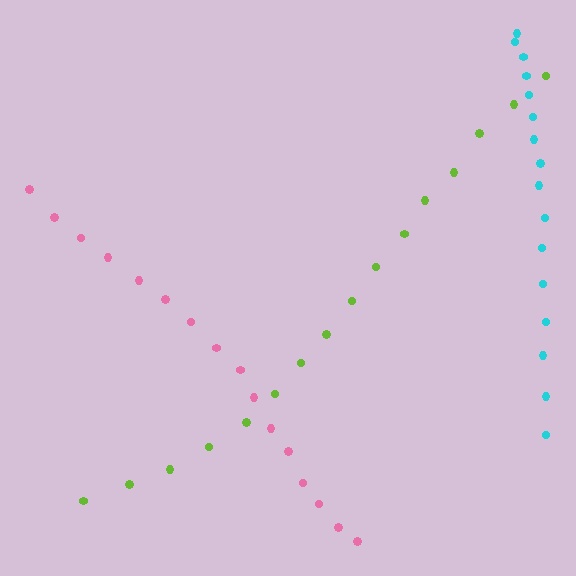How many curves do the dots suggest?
There are 3 distinct paths.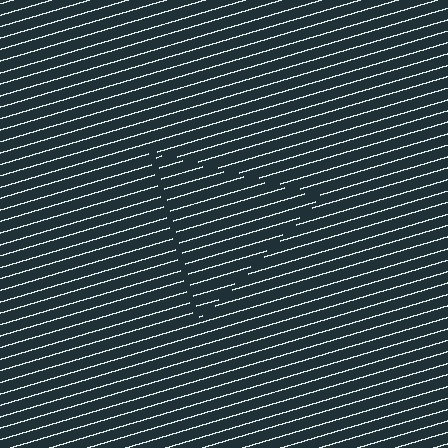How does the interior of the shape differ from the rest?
The interior of the shape contains the same grating, shifted by half a period — the contour is defined by the phase discontinuity where line-ends from the inner and outer gratings abut.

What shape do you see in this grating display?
An illusory triangle. The interior of the shape contains the same grating, shifted by half a period — the contour is defined by the phase discontinuity where line-ends from the inner and outer gratings abut.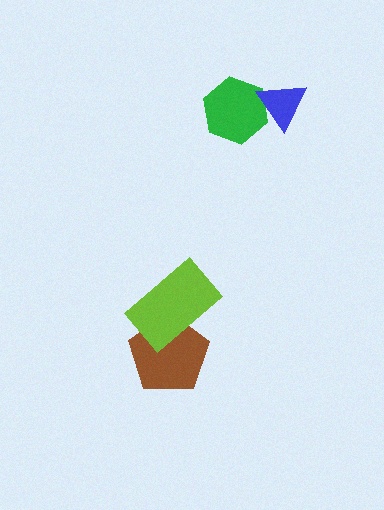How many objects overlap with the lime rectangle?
1 object overlaps with the lime rectangle.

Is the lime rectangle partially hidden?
No, no other shape covers it.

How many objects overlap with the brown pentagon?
1 object overlaps with the brown pentagon.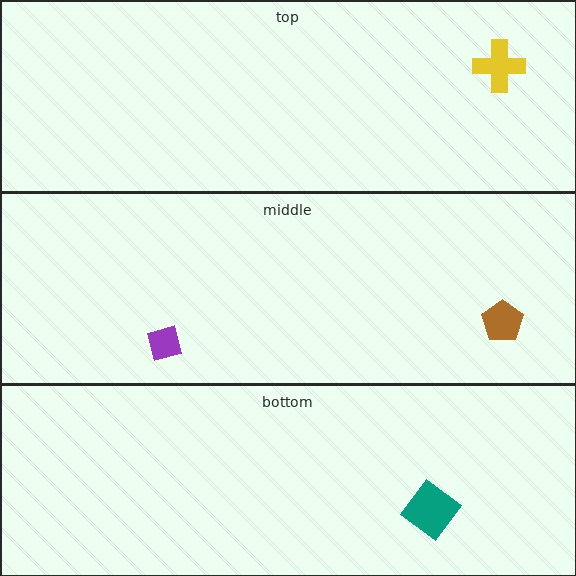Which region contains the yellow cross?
The top region.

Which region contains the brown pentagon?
The middle region.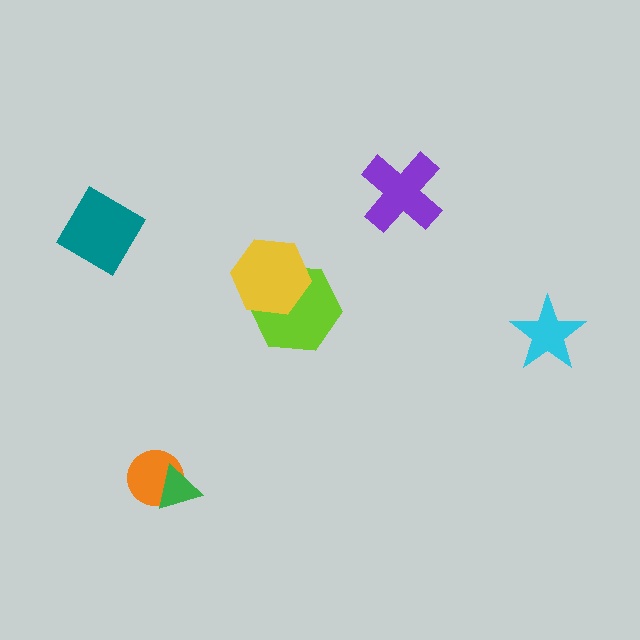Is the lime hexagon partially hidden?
Yes, it is partially covered by another shape.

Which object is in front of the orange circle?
The green triangle is in front of the orange circle.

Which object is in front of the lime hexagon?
The yellow hexagon is in front of the lime hexagon.